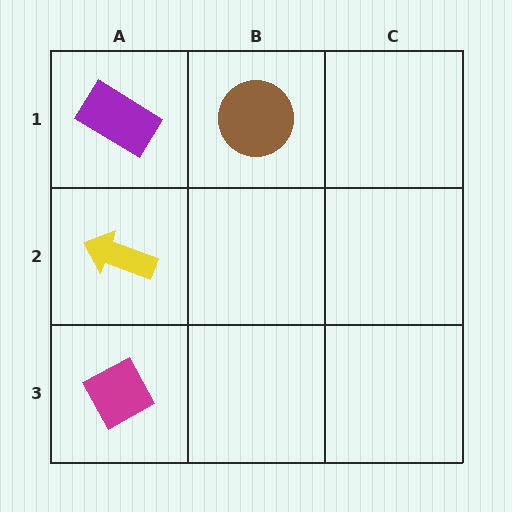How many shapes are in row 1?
2 shapes.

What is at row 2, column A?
A yellow arrow.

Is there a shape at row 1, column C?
No, that cell is empty.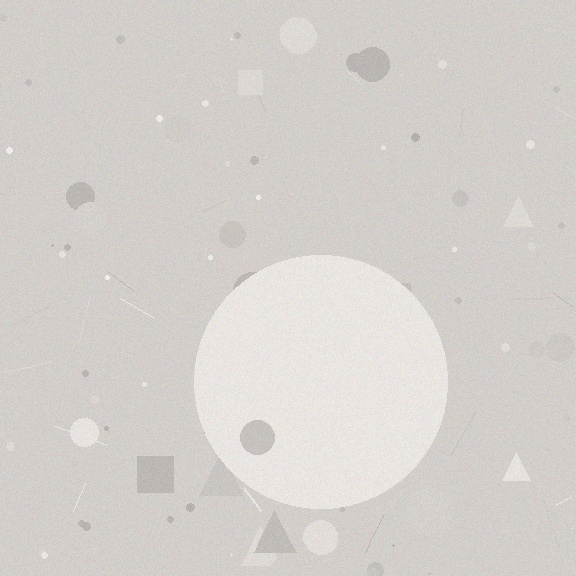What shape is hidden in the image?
A circle is hidden in the image.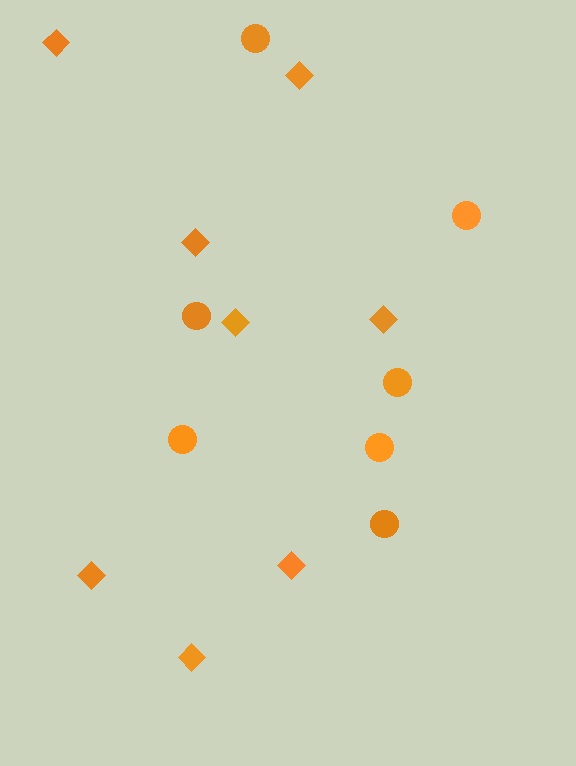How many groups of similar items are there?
There are 2 groups: one group of diamonds (8) and one group of circles (7).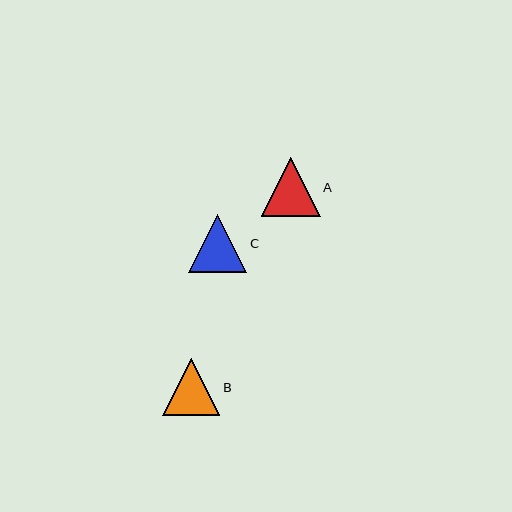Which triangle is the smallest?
Triangle B is the smallest with a size of approximately 57 pixels.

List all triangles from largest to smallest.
From largest to smallest: A, C, B.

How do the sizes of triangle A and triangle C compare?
Triangle A and triangle C are approximately the same size.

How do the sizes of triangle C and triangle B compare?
Triangle C and triangle B are approximately the same size.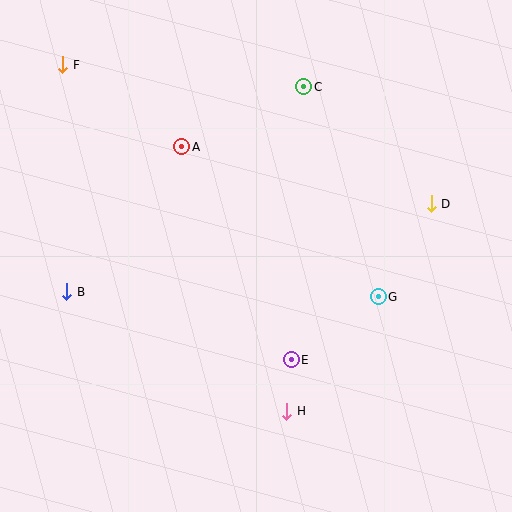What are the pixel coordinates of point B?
Point B is at (67, 292).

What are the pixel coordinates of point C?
Point C is at (304, 87).